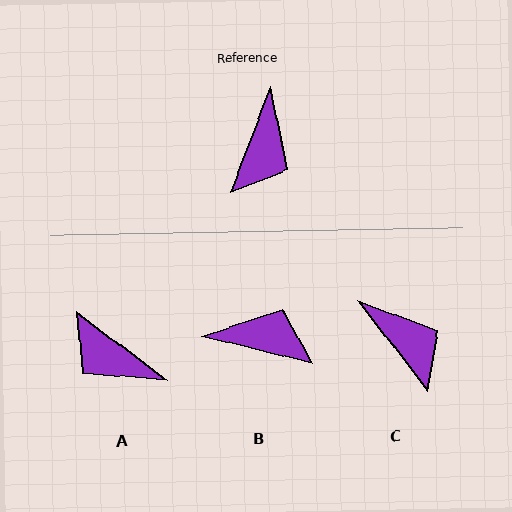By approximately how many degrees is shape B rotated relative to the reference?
Approximately 97 degrees counter-clockwise.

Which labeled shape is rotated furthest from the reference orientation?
A, about 106 degrees away.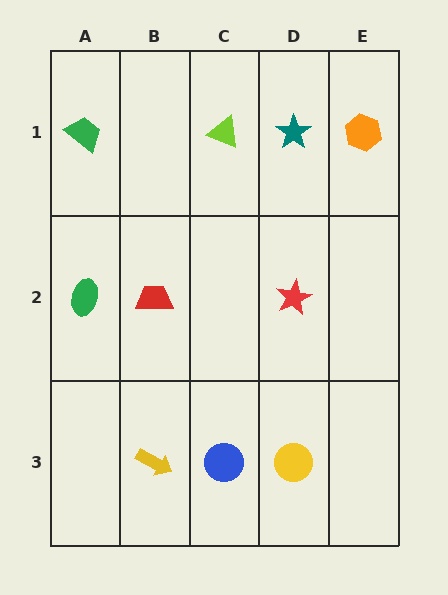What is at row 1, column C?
A lime triangle.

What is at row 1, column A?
A green trapezoid.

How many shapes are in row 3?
3 shapes.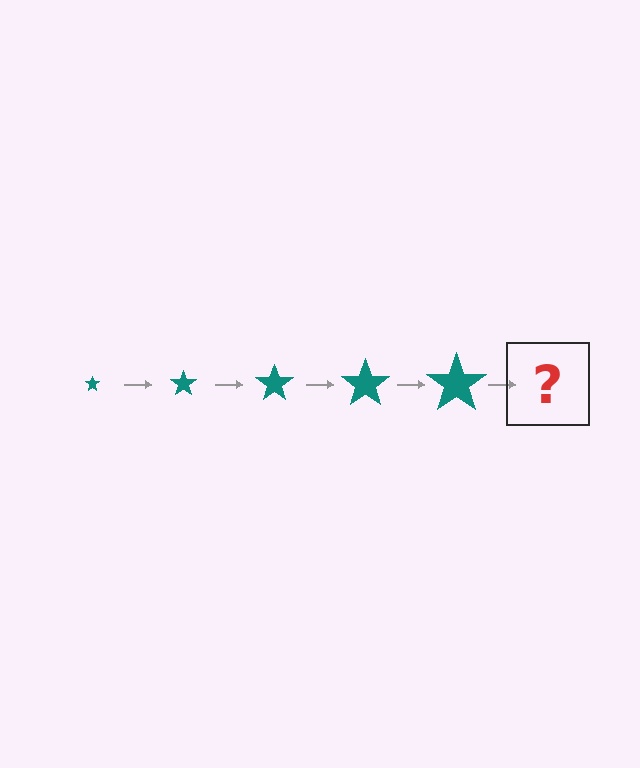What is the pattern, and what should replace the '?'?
The pattern is that the star gets progressively larger each step. The '?' should be a teal star, larger than the previous one.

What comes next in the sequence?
The next element should be a teal star, larger than the previous one.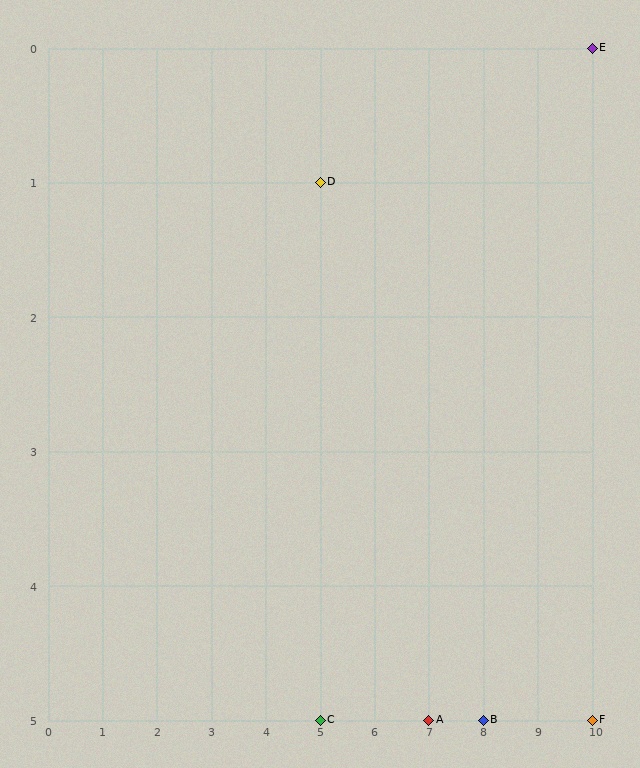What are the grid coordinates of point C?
Point C is at grid coordinates (5, 5).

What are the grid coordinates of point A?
Point A is at grid coordinates (7, 5).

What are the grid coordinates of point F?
Point F is at grid coordinates (10, 5).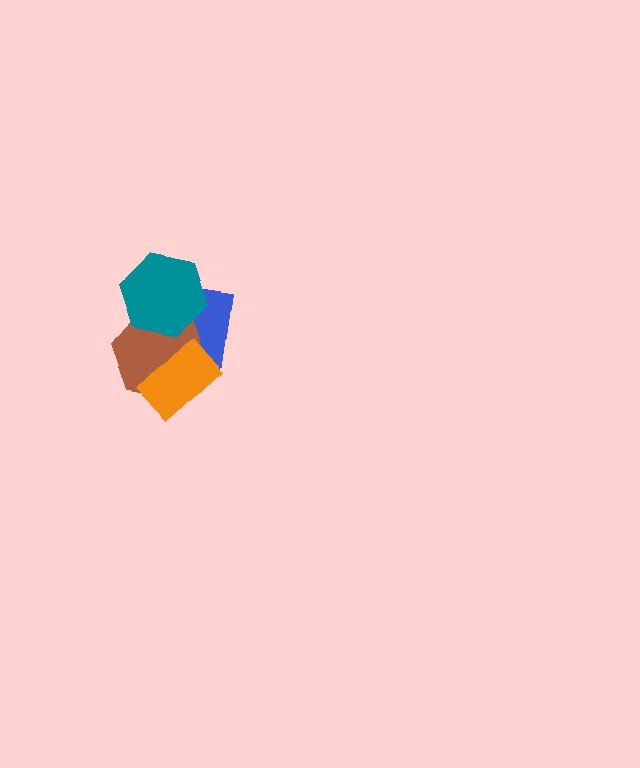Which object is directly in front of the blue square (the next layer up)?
The brown hexagon is directly in front of the blue square.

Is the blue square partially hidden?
Yes, it is partially covered by another shape.